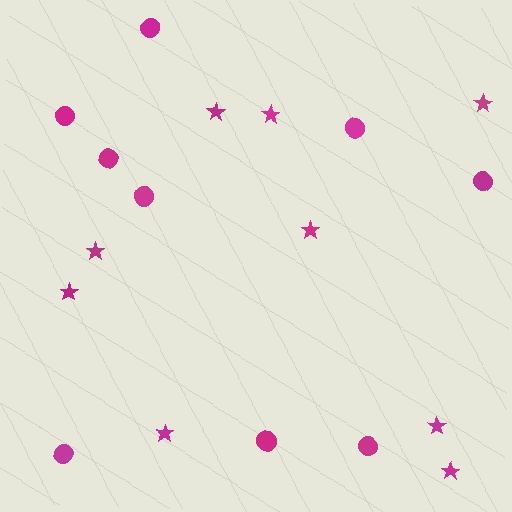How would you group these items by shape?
There are 2 groups: one group of circles (9) and one group of stars (9).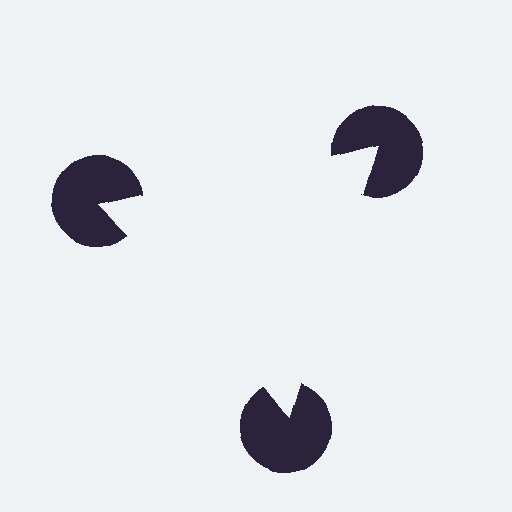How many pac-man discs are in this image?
There are 3 — one at each vertex of the illusory triangle.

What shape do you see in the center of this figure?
An illusory triangle — its edges are inferred from the aligned wedge cuts in the pac-man discs, not physically drawn.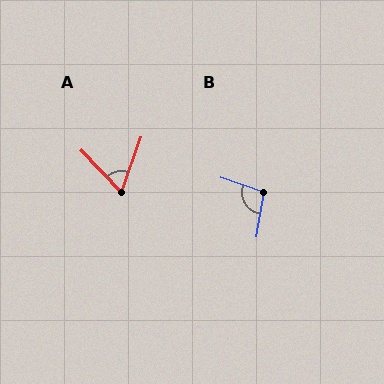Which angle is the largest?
B, at approximately 99 degrees.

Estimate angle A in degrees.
Approximately 63 degrees.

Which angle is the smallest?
A, at approximately 63 degrees.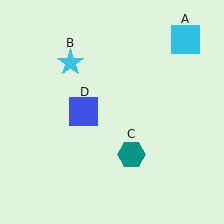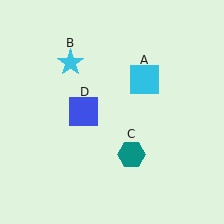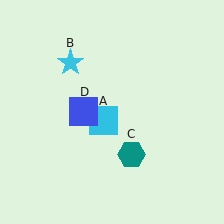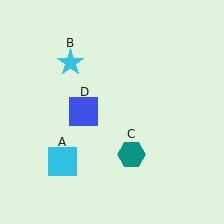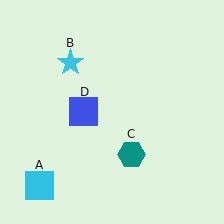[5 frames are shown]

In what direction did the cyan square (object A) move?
The cyan square (object A) moved down and to the left.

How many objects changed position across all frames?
1 object changed position: cyan square (object A).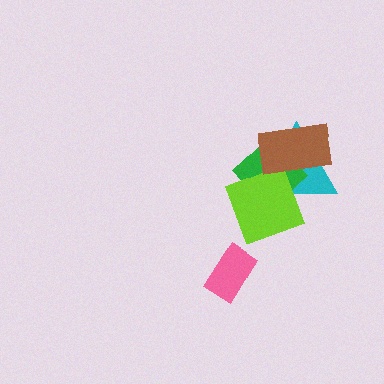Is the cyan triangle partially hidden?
Yes, it is partially covered by another shape.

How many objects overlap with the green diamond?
3 objects overlap with the green diamond.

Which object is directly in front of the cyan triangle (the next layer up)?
The green diamond is directly in front of the cyan triangle.